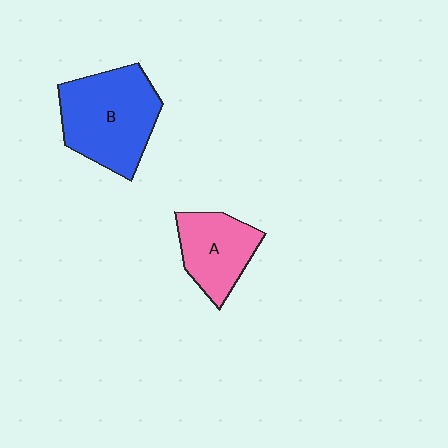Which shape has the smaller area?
Shape A (pink).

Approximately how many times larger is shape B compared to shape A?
Approximately 1.5 times.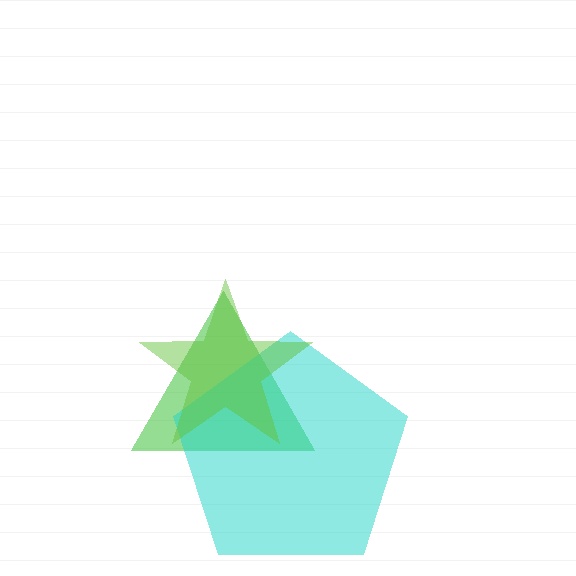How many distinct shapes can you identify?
There are 3 distinct shapes: a green triangle, a cyan pentagon, a lime star.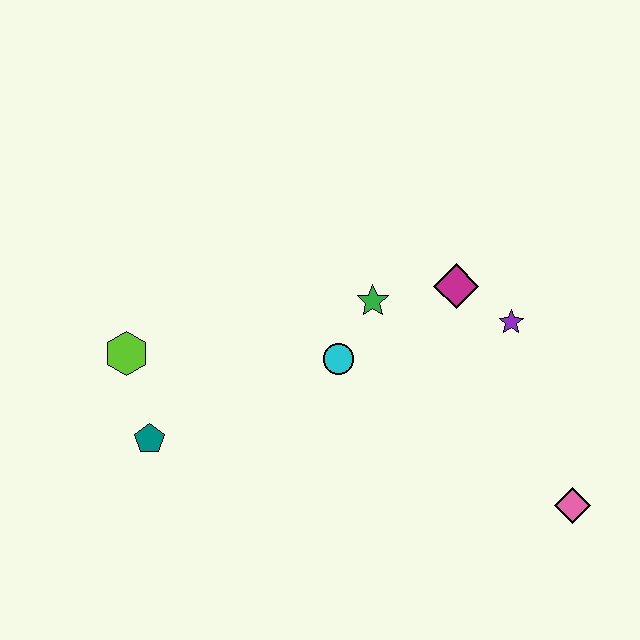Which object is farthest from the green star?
The pink diamond is farthest from the green star.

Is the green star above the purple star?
Yes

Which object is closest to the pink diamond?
The purple star is closest to the pink diamond.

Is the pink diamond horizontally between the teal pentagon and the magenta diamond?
No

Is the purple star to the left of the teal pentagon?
No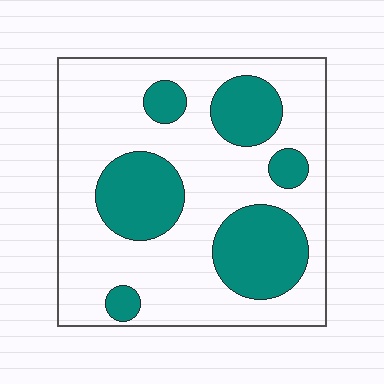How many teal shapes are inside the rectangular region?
6.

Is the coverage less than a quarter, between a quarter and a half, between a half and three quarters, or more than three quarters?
Between a quarter and a half.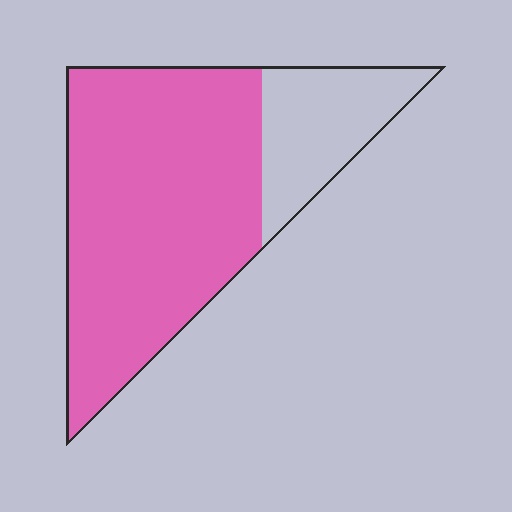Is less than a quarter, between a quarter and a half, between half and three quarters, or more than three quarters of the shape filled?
More than three quarters.